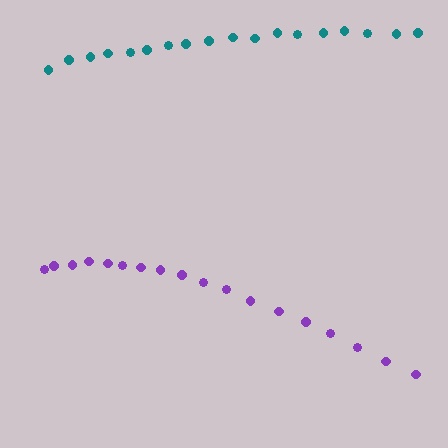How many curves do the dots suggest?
There are 2 distinct paths.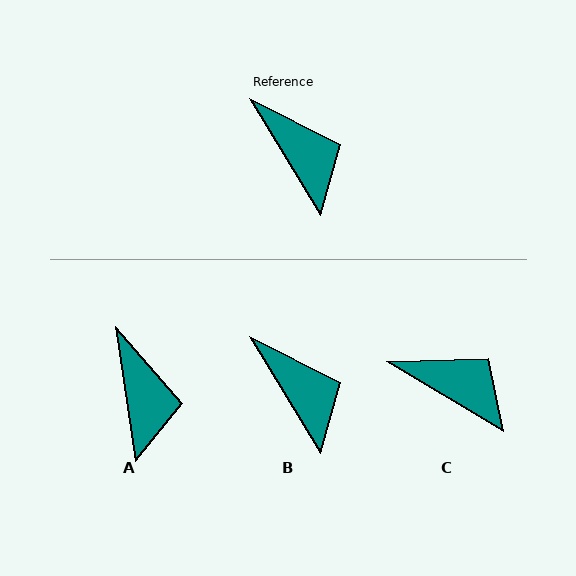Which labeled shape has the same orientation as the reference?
B.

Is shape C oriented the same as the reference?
No, it is off by about 28 degrees.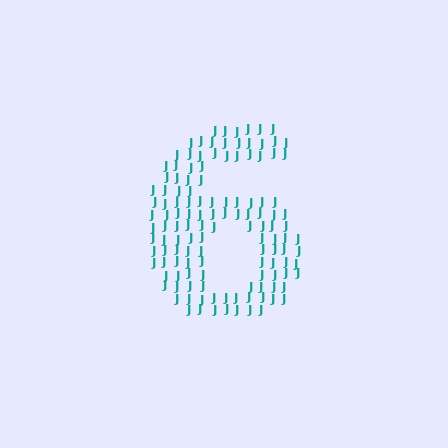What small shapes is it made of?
It is made of small letter J's.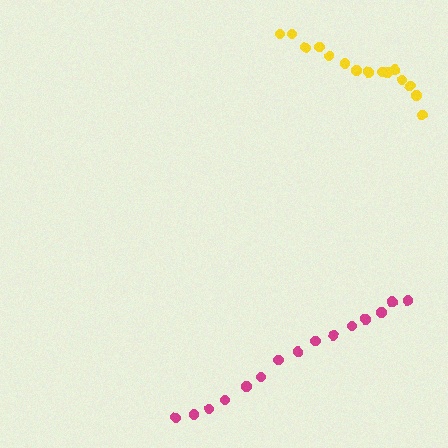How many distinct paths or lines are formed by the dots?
There are 2 distinct paths.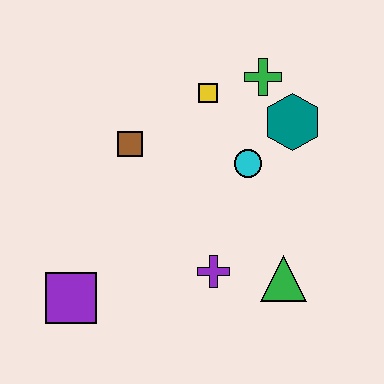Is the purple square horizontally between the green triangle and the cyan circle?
No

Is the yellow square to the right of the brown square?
Yes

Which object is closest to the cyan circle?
The teal hexagon is closest to the cyan circle.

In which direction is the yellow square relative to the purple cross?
The yellow square is above the purple cross.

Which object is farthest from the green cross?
The purple square is farthest from the green cross.